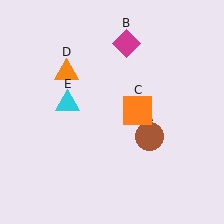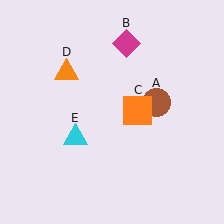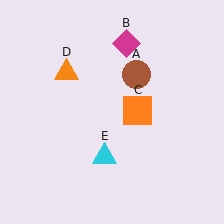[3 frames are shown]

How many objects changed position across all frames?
2 objects changed position: brown circle (object A), cyan triangle (object E).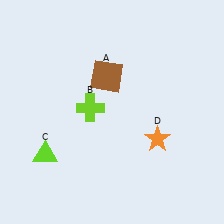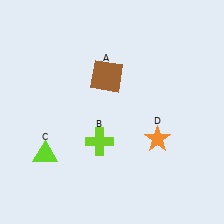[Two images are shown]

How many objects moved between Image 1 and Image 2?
1 object moved between the two images.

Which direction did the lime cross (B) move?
The lime cross (B) moved down.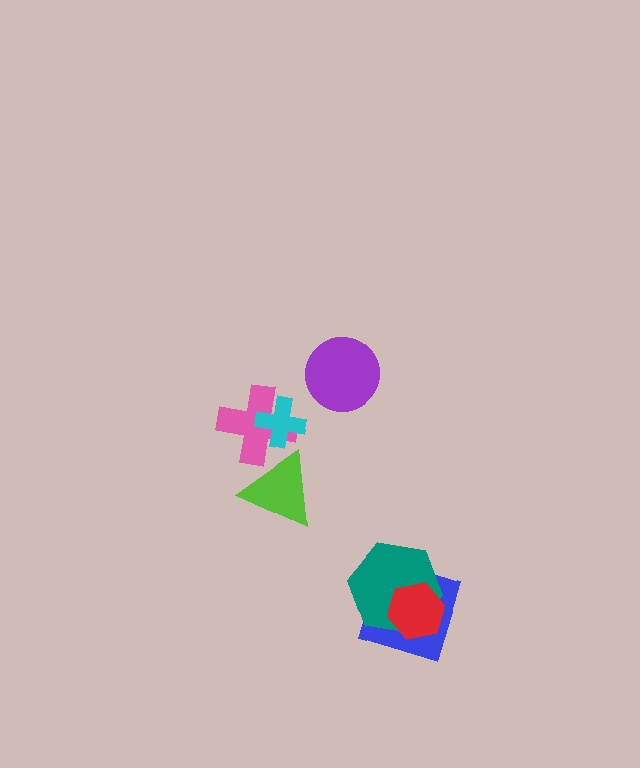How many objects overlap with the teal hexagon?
2 objects overlap with the teal hexagon.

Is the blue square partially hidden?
Yes, it is partially covered by another shape.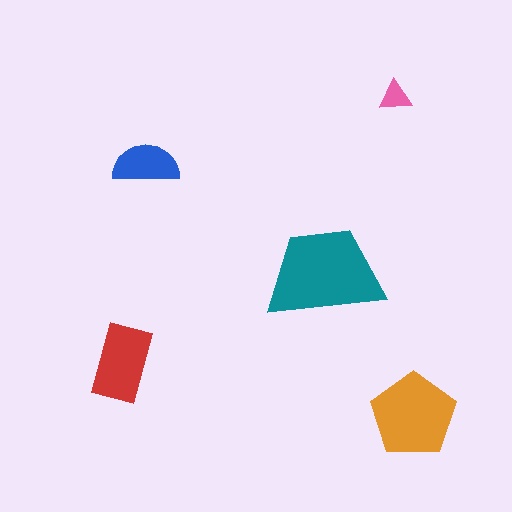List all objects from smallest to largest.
The pink triangle, the blue semicircle, the red rectangle, the orange pentagon, the teal trapezoid.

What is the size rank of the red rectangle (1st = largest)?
3rd.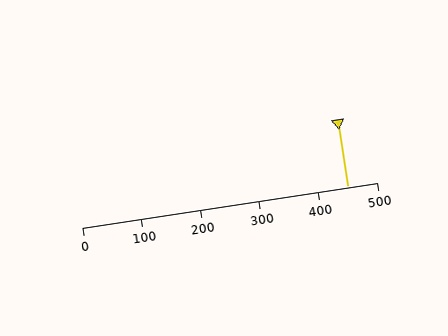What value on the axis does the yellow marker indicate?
The marker indicates approximately 450.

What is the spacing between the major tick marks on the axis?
The major ticks are spaced 100 apart.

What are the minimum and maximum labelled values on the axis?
The axis runs from 0 to 500.